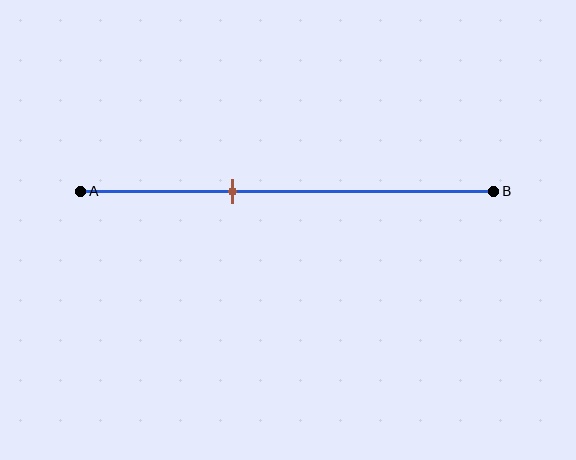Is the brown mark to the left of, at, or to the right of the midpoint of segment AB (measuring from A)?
The brown mark is to the left of the midpoint of segment AB.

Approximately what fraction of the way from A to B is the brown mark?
The brown mark is approximately 35% of the way from A to B.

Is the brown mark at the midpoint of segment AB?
No, the mark is at about 35% from A, not at the 50% midpoint.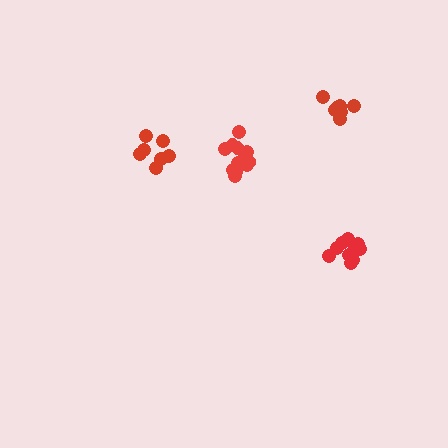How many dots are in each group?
Group 1: 7 dots, Group 2: 12 dots, Group 3: 7 dots, Group 4: 12 dots (38 total).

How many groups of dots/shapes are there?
There are 4 groups.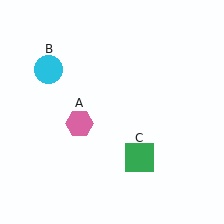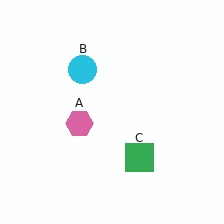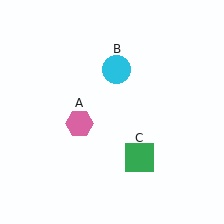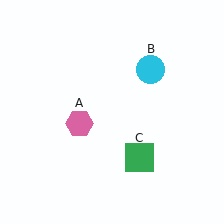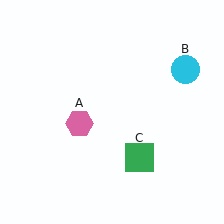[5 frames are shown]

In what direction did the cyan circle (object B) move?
The cyan circle (object B) moved right.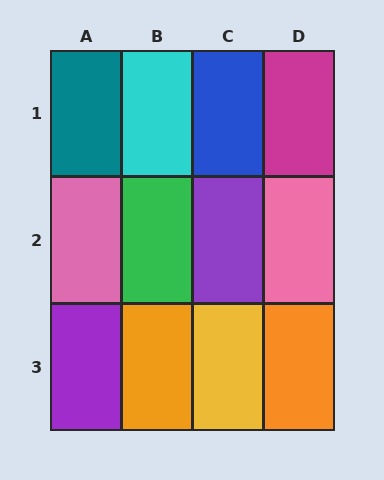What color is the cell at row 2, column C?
Purple.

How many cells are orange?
2 cells are orange.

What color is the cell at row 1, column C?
Blue.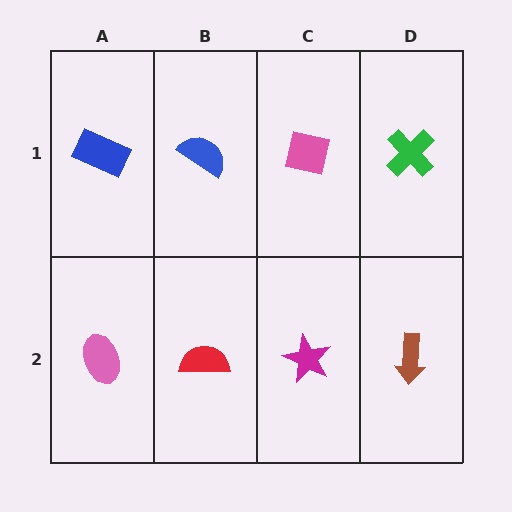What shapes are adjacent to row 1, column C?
A magenta star (row 2, column C), a blue semicircle (row 1, column B), a green cross (row 1, column D).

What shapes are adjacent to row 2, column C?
A pink square (row 1, column C), a red semicircle (row 2, column B), a brown arrow (row 2, column D).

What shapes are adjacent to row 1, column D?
A brown arrow (row 2, column D), a pink square (row 1, column C).